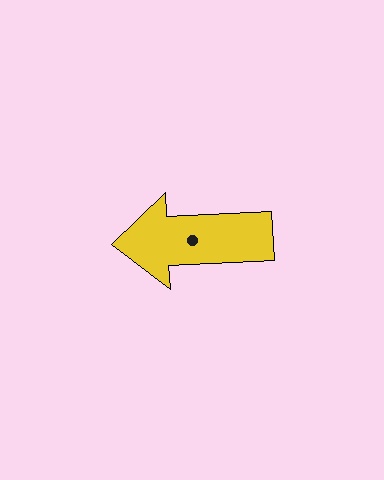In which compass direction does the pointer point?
West.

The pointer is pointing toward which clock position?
Roughly 9 o'clock.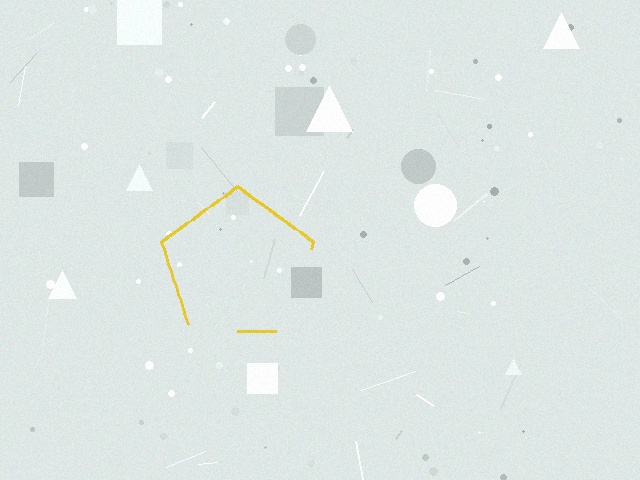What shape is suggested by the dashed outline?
The dashed outline suggests a pentagon.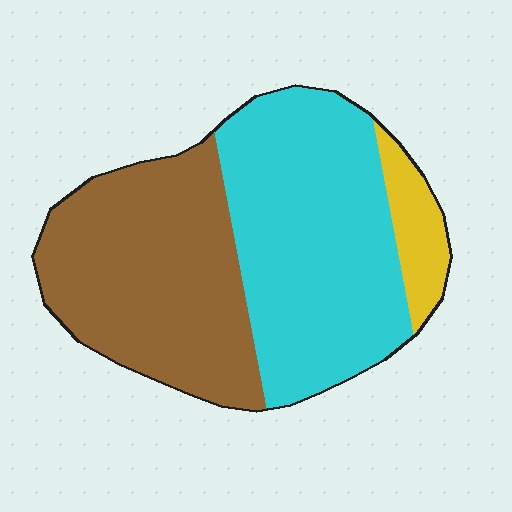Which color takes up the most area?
Cyan, at roughly 50%.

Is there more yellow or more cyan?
Cyan.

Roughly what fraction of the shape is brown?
Brown takes up about two fifths (2/5) of the shape.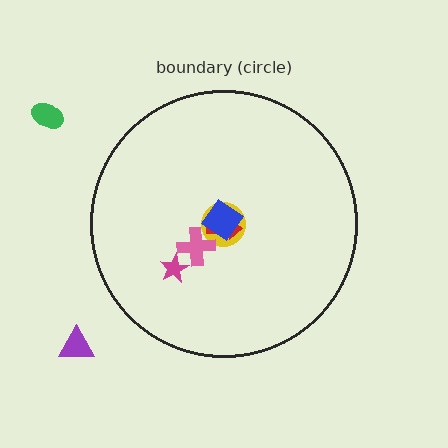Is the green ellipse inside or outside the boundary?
Outside.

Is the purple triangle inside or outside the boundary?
Outside.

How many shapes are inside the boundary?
5 inside, 2 outside.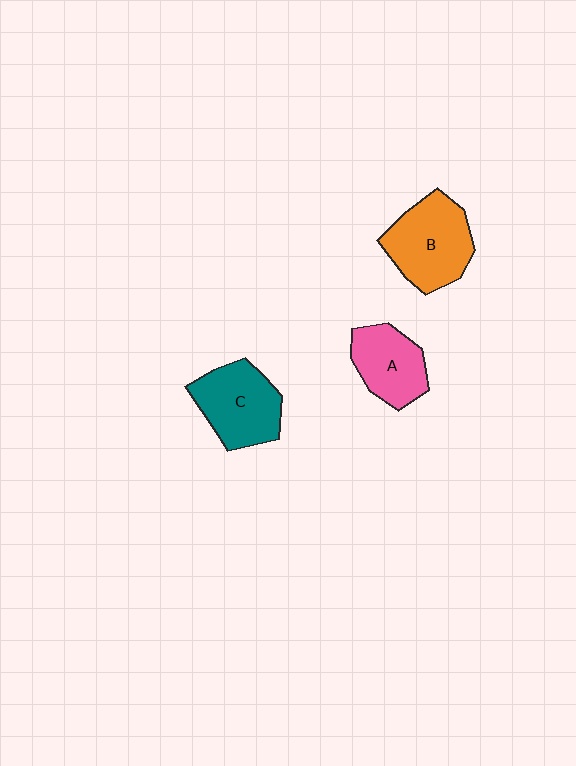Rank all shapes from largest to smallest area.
From largest to smallest: B (orange), C (teal), A (pink).